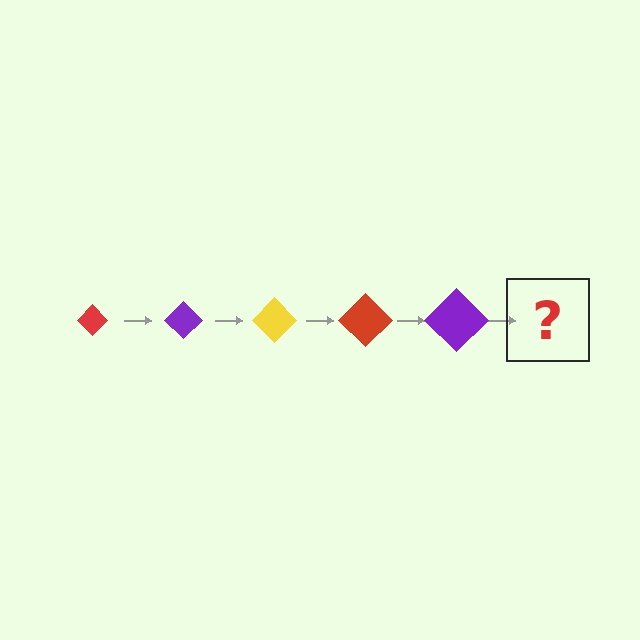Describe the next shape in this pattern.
It should be a yellow diamond, larger than the previous one.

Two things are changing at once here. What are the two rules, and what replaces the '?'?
The two rules are that the diamond grows larger each step and the color cycles through red, purple, and yellow. The '?' should be a yellow diamond, larger than the previous one.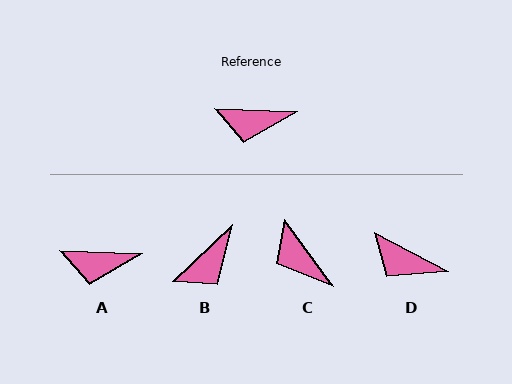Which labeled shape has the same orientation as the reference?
A.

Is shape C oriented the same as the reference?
No, it is off by about 52 degrees.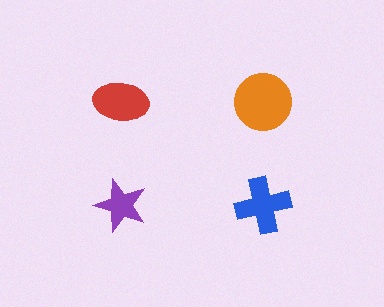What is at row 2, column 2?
A blue cross.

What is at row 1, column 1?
A red ellipse.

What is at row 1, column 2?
An orange circle.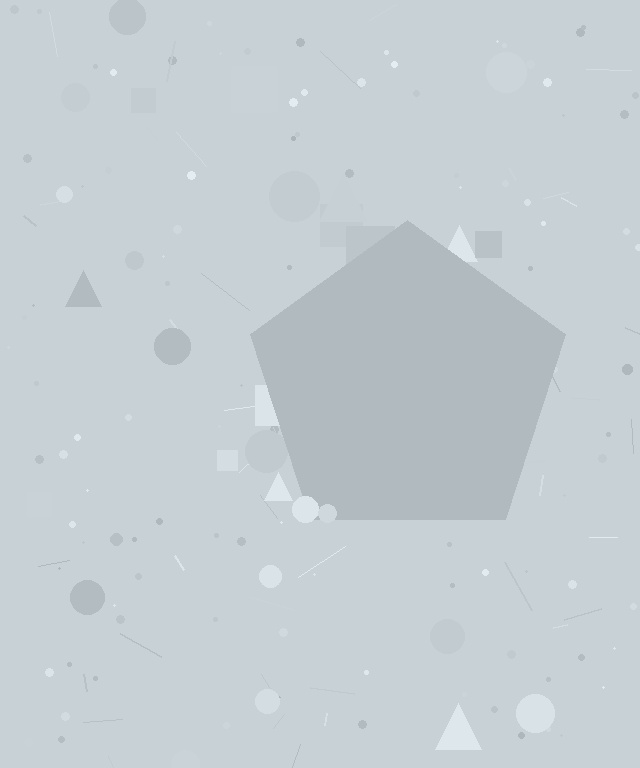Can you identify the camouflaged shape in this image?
The camouflaged shape is a pentagon.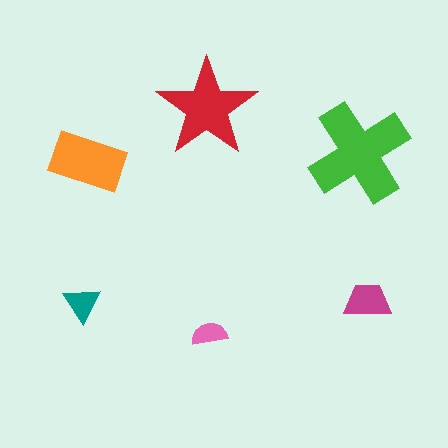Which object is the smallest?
The pink semicircle.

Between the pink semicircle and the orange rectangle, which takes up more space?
The orange rectangle.